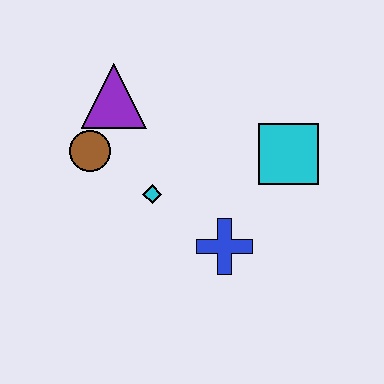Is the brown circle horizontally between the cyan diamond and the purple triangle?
No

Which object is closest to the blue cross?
The cyan diamond is closest to the blue cross.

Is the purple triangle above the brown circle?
Yes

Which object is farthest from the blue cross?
The purple triangle is farthest from the blue cross.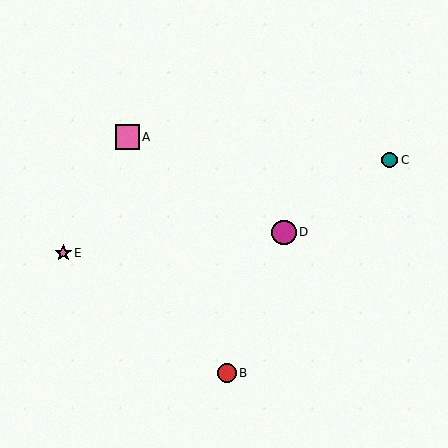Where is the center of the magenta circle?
The center of the magenta circle is at (284, 232).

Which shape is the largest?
The magenta circle (labeled D) is the largest.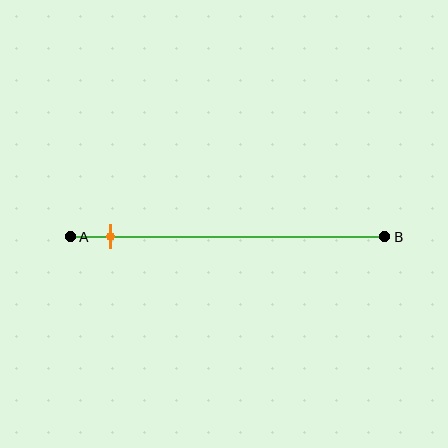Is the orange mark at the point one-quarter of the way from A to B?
No, the mark is at about 15% from A, not at the 25% one-quarter point.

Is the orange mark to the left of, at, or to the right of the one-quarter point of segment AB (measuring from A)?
The orange mark is to the left of the one-quarter point of segment AB.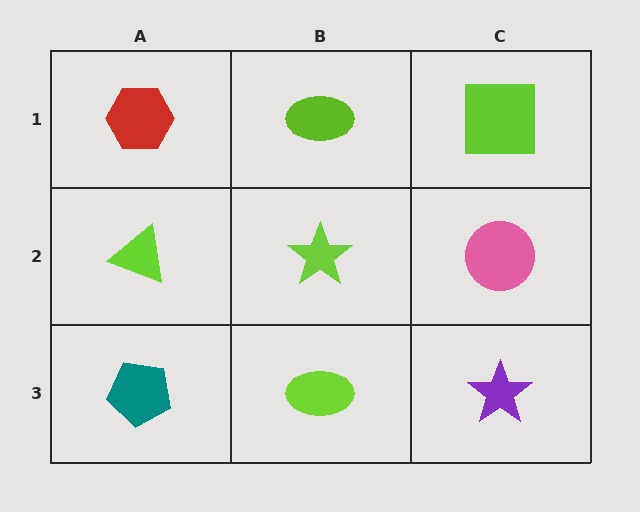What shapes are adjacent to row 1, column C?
A pink circle (row 2, column C), a lime ellipse (row 1, column B).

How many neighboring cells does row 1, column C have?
2.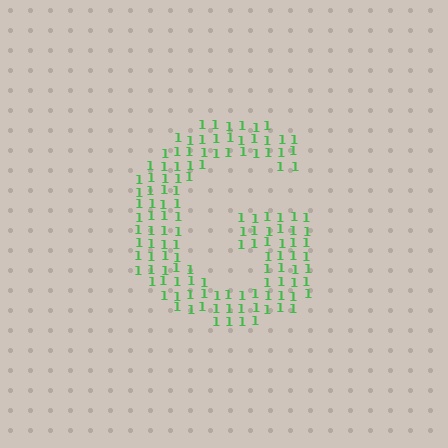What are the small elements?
The small elements are digit 1's.